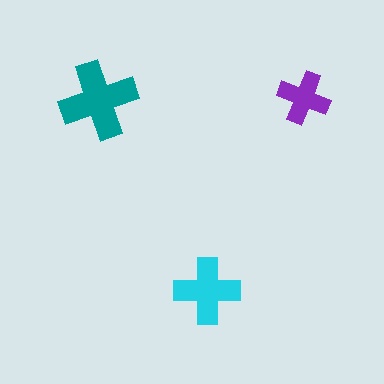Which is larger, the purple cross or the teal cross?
The teal one.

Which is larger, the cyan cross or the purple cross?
The cyan one.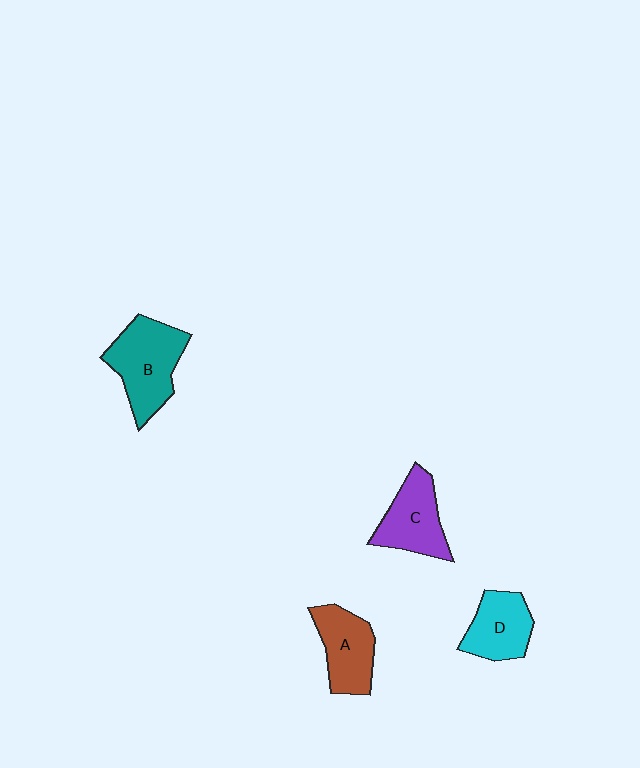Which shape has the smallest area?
Shape D (cyan).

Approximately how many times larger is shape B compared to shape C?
Approximately 1.3 times.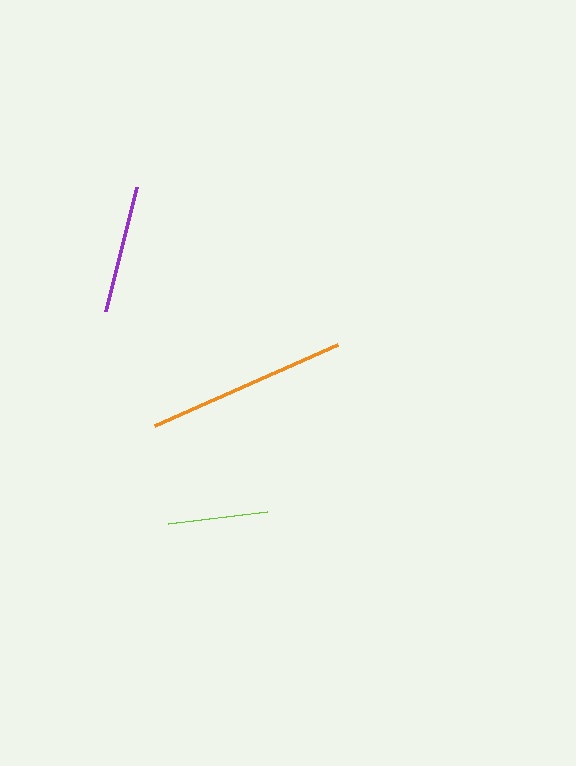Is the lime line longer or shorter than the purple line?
The purple line is longer than the lime line.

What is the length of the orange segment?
The orange segment is approximately 200 pixels long.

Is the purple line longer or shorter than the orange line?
The orange line is longer than the purple line.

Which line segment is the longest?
The orange line is the longest at approximately 200 pixels.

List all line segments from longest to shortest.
From longest to shortest: orange, purple, lime.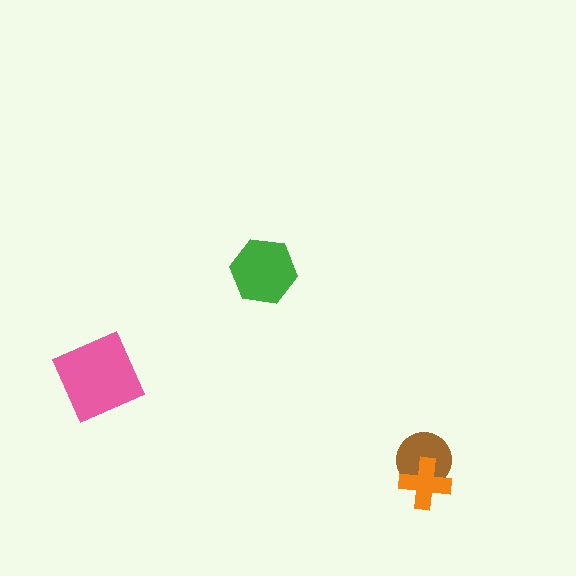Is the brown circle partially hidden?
Yes, it is partially covered by another shape.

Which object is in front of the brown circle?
The orange cross is in front of the brown circle.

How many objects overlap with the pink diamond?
0 objects overlap with the pink diamond.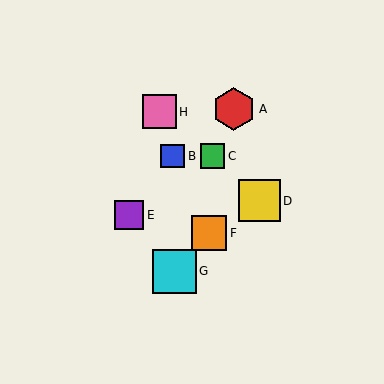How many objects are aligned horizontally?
2 objects (B, C) are aligned horizontally.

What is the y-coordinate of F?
Object F is at y≈233.